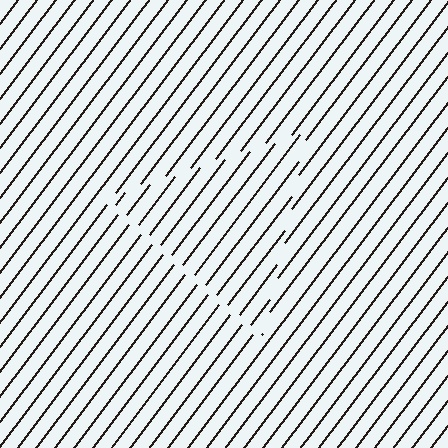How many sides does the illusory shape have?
3 sides — the line-ends trace a triangle.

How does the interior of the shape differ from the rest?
The interior of the shape contains the same grating, shifted by half a period — the contour is defined by the phase discontinuity where line-ends from the inner and outer gratings abut.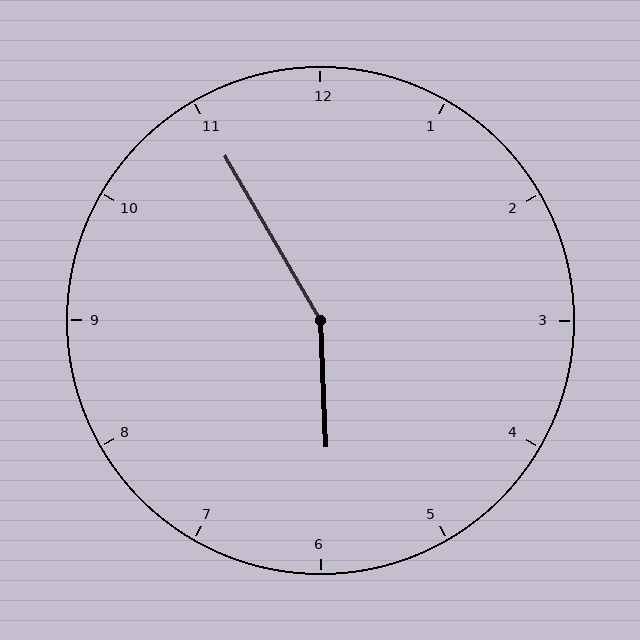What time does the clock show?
5:55.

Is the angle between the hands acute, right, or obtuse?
It is obtuse.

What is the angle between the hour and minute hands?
Approximately 152 degrees.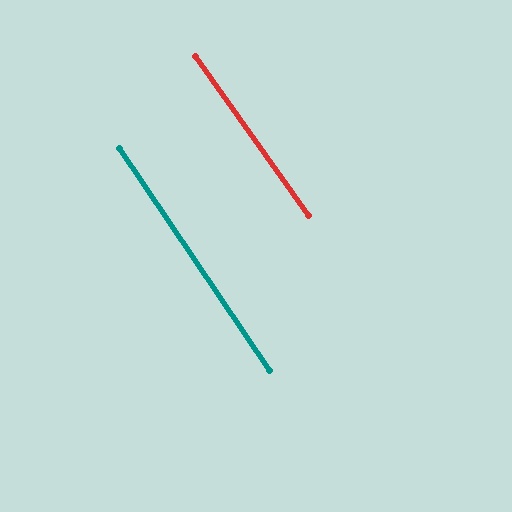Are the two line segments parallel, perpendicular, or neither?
Parallel — their directions differ by only 1.4°.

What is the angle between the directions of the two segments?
Approximately 1 degree.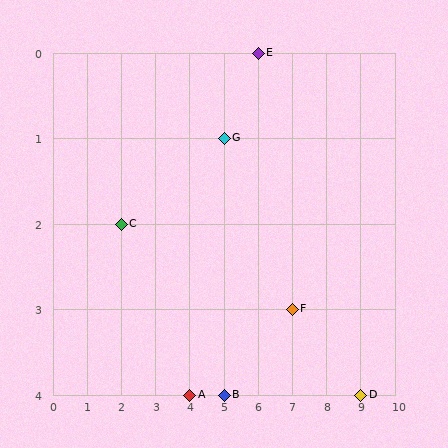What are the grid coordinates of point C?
Point C is at grid coordinates (2, 2).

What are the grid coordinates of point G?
Point G is at grid coordinates (5, 1).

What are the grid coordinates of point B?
Point B is at grid coordinates (5, 4).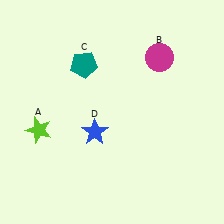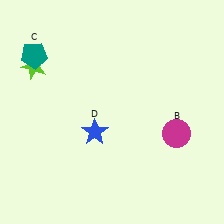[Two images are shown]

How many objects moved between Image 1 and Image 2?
3 objects moved between the two images.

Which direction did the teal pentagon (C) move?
The teal pentagon (C) moved left.